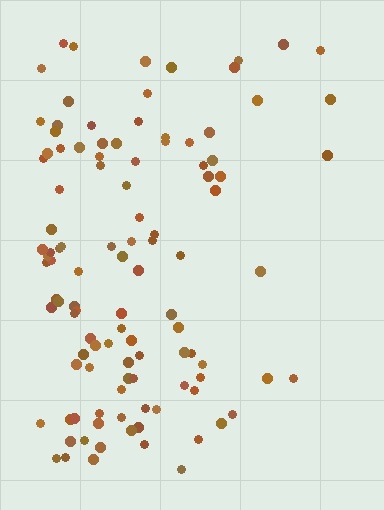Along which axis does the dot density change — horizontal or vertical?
Horizontal.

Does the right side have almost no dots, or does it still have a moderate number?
Still a moderate number, just noticeably fewer than the left.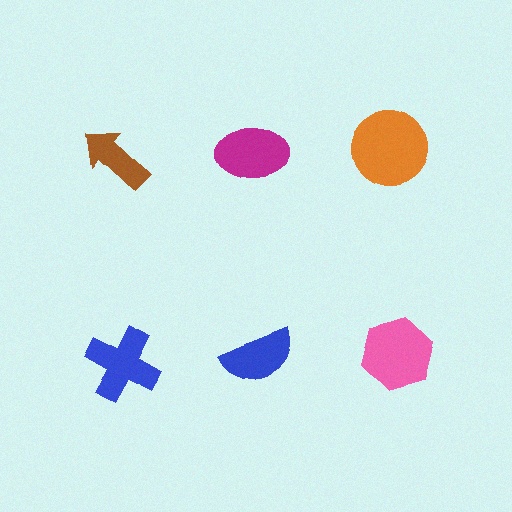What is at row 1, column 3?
An orange circle.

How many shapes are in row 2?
3 shapes.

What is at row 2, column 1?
A blue cross.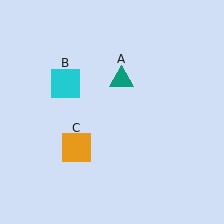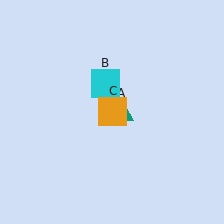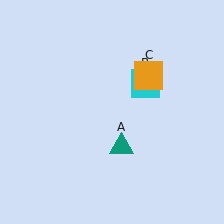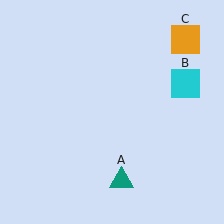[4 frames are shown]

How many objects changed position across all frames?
3 objects changed position: teal triangle (object A), cyan square (object B), orange square (object C).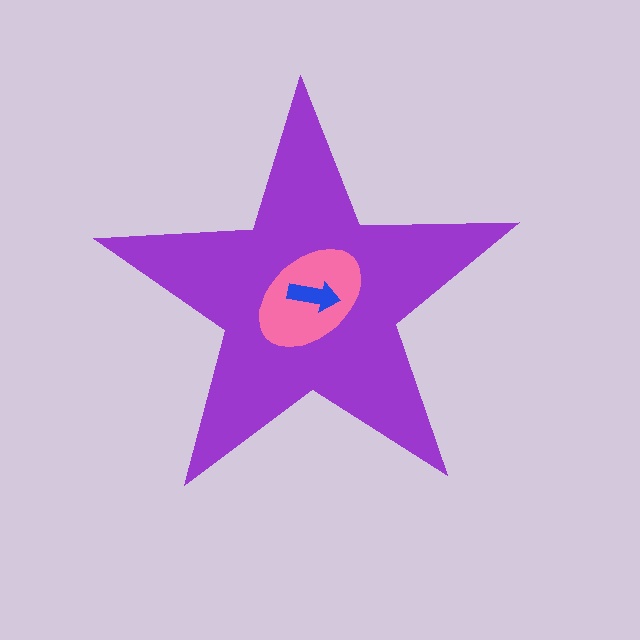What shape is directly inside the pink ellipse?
The blue arrow.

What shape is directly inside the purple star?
The pink ellipse.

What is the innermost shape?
The blue arrow.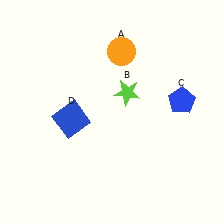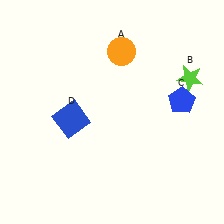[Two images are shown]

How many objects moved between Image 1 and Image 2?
1 object moved between the two images.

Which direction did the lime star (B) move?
The lime star (B) moved right.